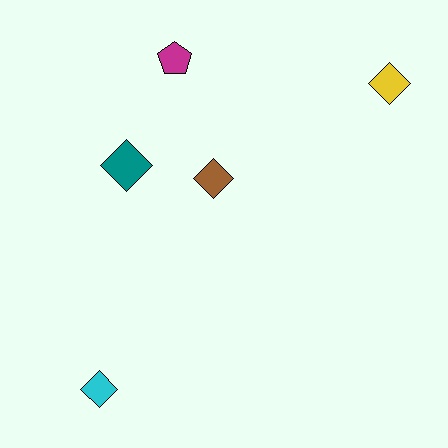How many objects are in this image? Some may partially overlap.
There are 5 objects.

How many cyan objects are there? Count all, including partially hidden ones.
There is 1 cyan object.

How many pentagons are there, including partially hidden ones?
There is 1 pentagon.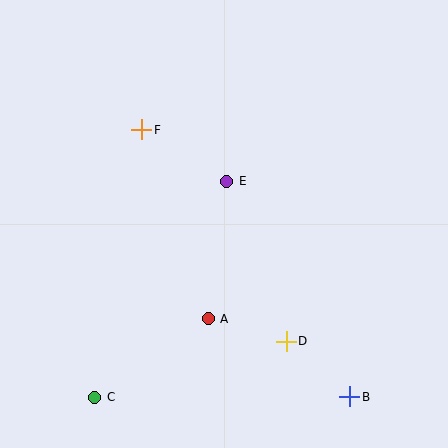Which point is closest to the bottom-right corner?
Point B is closest to the bottom-right corner.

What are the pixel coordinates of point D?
Point D is at (286, 341).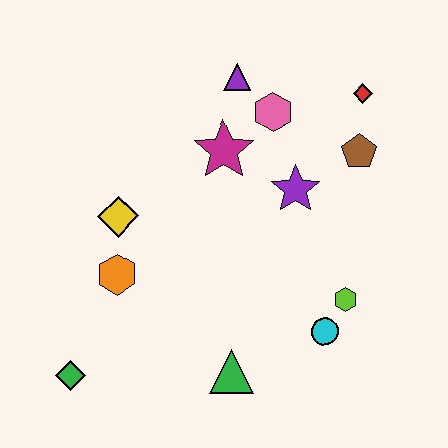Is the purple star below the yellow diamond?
No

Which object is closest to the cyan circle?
The lime hexagon is closest to the cyan circle.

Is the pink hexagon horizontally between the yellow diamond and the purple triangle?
No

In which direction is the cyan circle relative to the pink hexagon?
The cyan circle is below the pink hexagon.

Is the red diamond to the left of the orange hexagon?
No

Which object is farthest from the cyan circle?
The purple triangle is farthest from the cyan circle.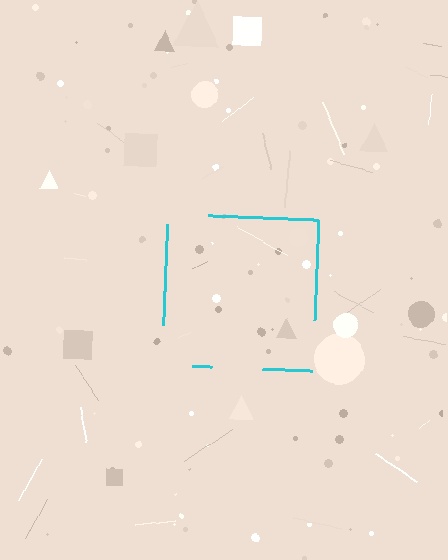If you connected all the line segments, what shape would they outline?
They would outline a square.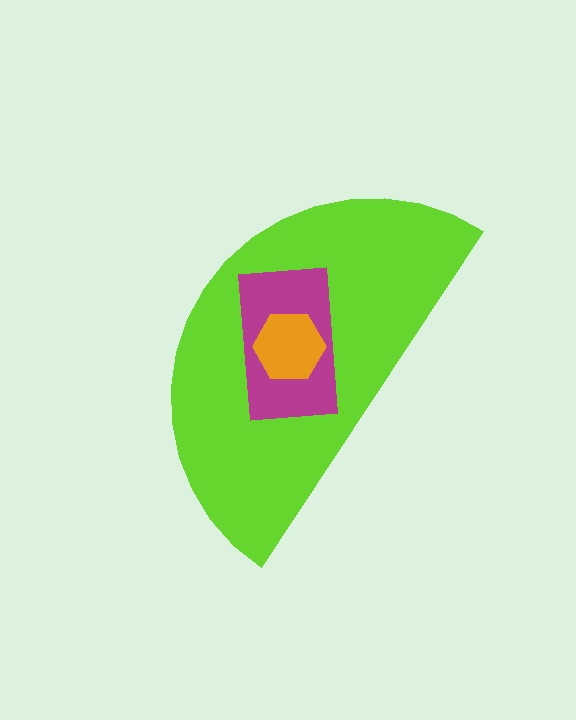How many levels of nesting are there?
3.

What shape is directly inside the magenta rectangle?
The orange hexagon.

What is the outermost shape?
The lime semicircle.